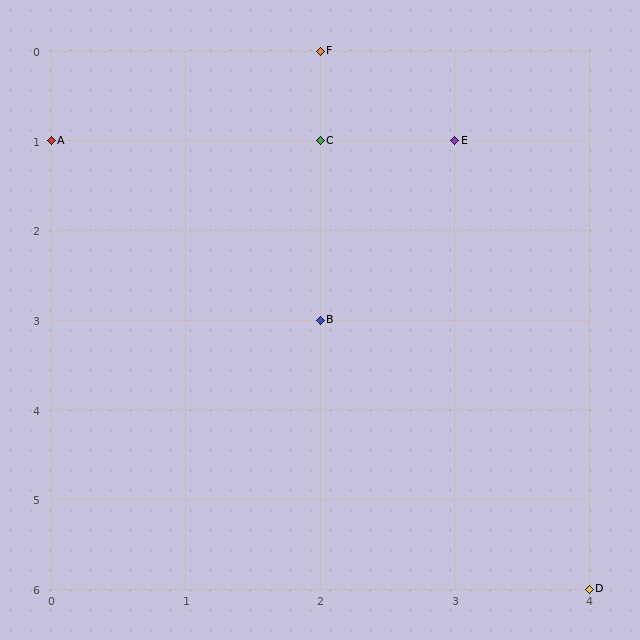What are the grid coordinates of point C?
Point C is at grid coordinates (2, 1).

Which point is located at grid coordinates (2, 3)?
Point B is at (2, 3).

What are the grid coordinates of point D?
Point D is at grid coordinates (4, 6).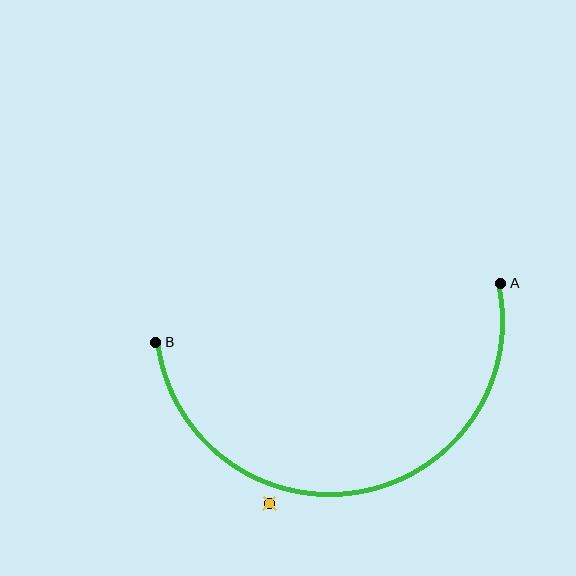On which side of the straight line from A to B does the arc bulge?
The arc bulges below the straight line connecting A and B.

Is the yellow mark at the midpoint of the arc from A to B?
No — the yellow mark does not lie on the arc at all. It sits slightly outside the curve.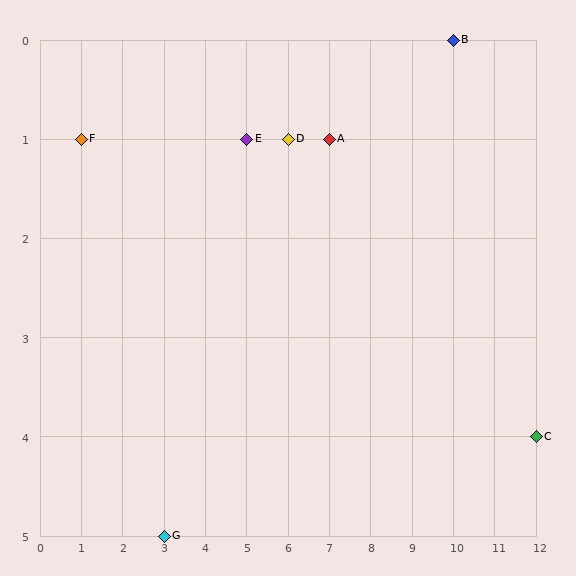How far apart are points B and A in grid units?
Points B and A are 3 columns and 1 row apart (about 3.2 grid units diagonally).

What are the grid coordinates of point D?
Point D is at grid coordinates (6, 1).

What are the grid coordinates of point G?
Point G is at grid coordinates (3, 5).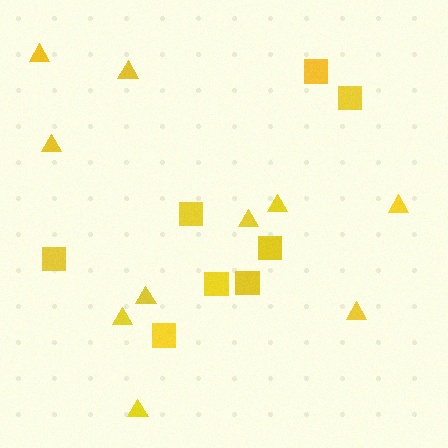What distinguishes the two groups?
There are 2 groups: one group of squares (8) and one group of triangles (10).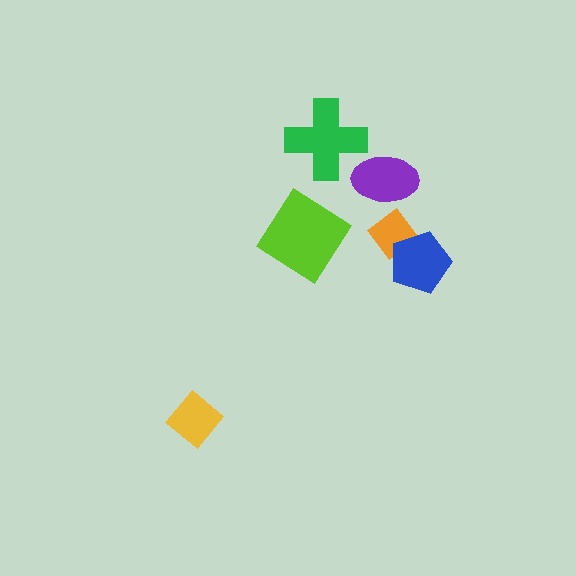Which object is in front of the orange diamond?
The blue pentagon is in front of the orange diamond.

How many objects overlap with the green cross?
0 objects overlap with the green cross.